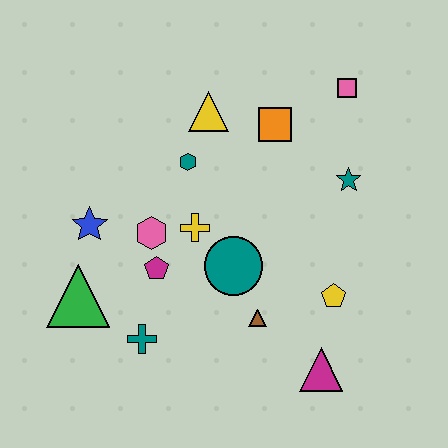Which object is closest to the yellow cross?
The pink hexagon is closest to the yellow cross.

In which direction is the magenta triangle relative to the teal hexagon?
The magenta triangle is below the teal hexagon.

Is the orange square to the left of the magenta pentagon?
No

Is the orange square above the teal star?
Yes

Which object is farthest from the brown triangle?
The pink square is farthest from the brown triangle.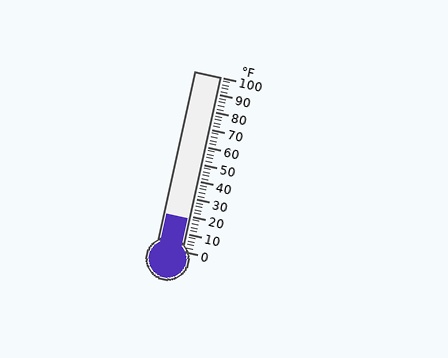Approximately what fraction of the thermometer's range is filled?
The thermometer is filled to approximately 20% of its range.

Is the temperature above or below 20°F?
The temperature is below 20°F.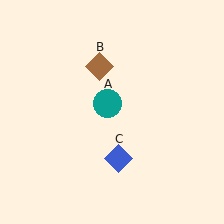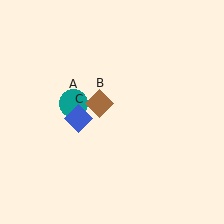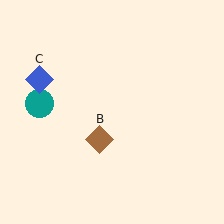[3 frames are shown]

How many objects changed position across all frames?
3 objects changed position: teal circle (object A), brown diamond (object B), blue diamond (object C).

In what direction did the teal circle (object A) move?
The teal circle (object A) moved left.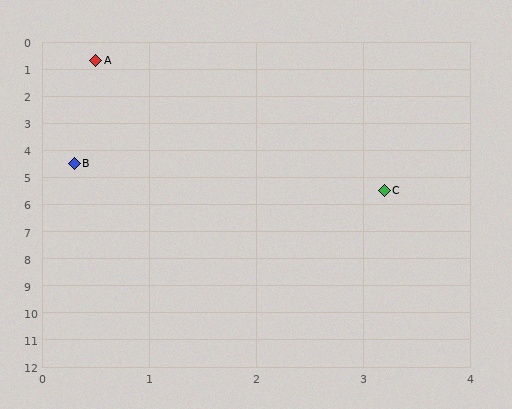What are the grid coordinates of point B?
Point B is at approximately (0.3, 4.5).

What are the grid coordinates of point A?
Point A is at approximately (0.5, 0.7).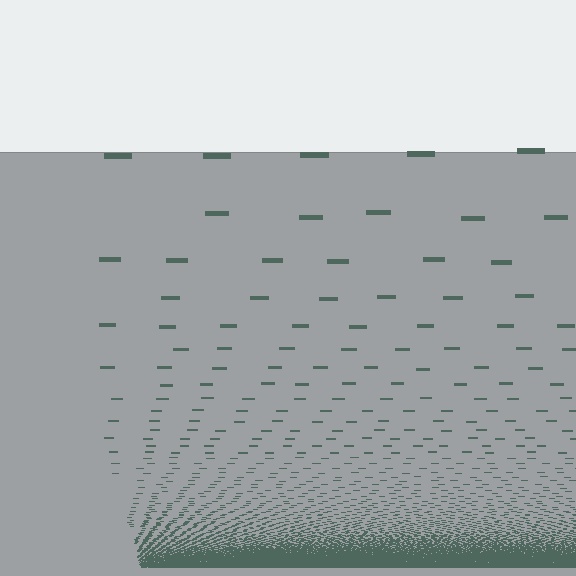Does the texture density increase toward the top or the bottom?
Density increases toward the bottom.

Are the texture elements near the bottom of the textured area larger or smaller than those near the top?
Smaller. The gradient is inverted — elements near the bottom are smaller and denser.